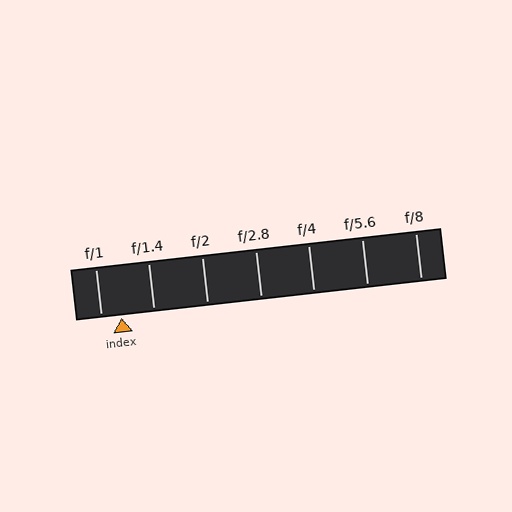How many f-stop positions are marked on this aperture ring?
There are 7 f-stop positions marked.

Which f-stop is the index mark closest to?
The index mark is closest to f/1.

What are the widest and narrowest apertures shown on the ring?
The widest aperture shown is f/1 and the narrowest is f/8.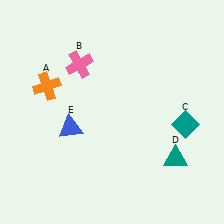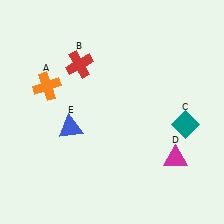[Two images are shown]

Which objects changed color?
B changed from pink to red. D changed from teal to magenta.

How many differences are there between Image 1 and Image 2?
There are 2 differences between the two images.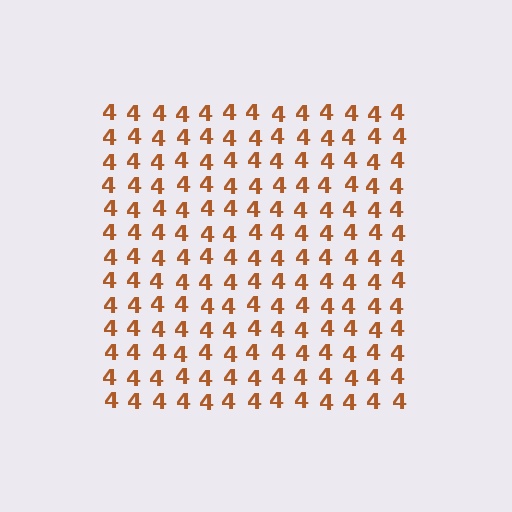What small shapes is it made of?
It is made of small digit 4's.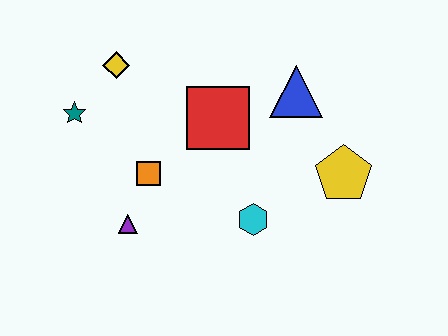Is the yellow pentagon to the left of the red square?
No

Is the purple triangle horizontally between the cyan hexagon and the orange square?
No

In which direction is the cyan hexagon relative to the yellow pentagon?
The cyan hexagon is to the left of the yellow pentagon.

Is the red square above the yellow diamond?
No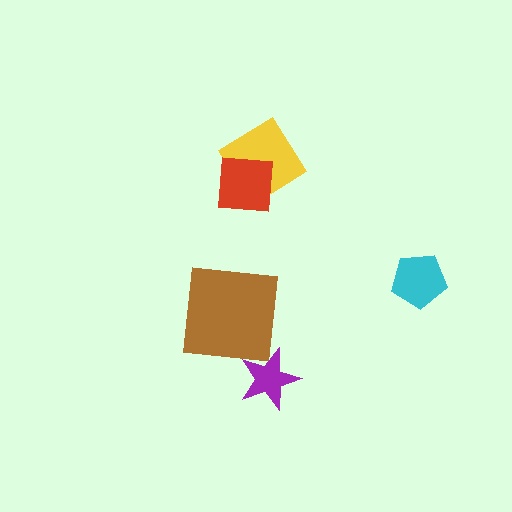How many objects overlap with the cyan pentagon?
0 objects overlap with the cyan pentagon.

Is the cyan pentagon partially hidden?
No, no other shape covers it.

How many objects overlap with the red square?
1 object overlaps with the red square.